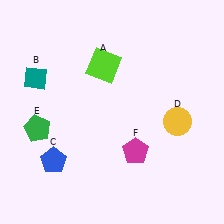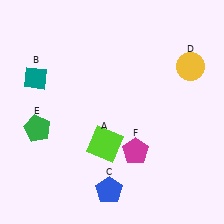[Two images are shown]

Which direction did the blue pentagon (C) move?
The blue pentagon (C) moved right.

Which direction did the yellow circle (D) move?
The yellow circle (D) moved up.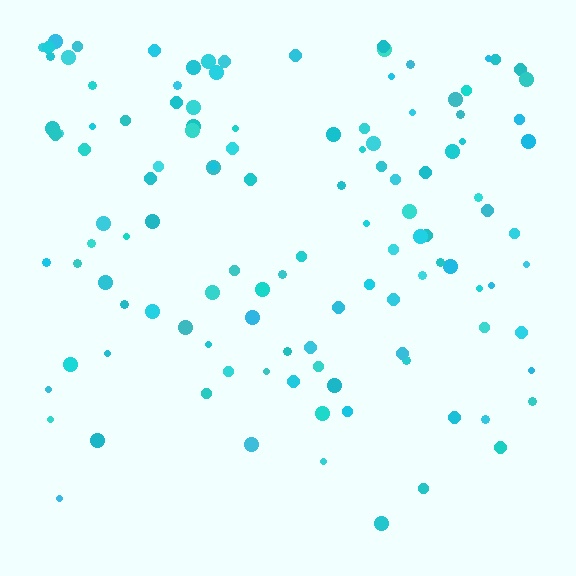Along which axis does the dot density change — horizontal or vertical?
Vertical.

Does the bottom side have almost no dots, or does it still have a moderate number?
Still a moderate number, just noticeably fewer than the top.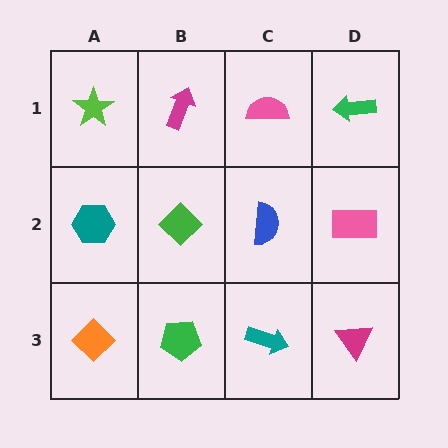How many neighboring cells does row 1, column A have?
2.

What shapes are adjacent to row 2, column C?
A pink semicircle (row 1, column C), a teal arrow (row 3, column C), a green diamond (row 2, column B), a pink rectangle (row 2, column D).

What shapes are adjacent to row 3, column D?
A pink rectangle (row 2, column D), a teal arrow (row 3, column C).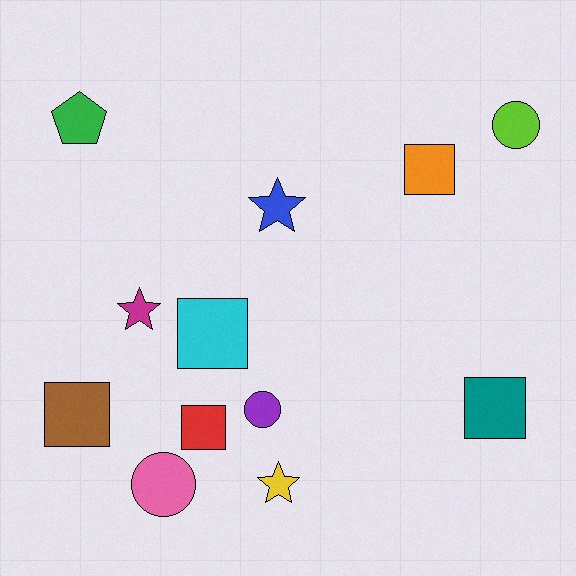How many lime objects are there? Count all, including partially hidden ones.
There is 1 lime object.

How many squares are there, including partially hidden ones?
There are 5 squares.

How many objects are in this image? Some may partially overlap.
There are 12 objects.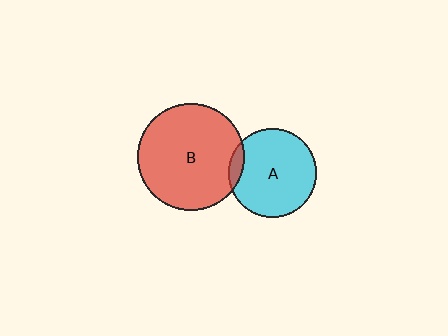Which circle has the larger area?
Circle B (red).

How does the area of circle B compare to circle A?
Approximately 1.5 times.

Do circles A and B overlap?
Yes.